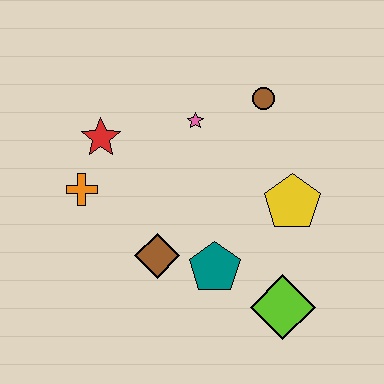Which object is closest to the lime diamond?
The teal pentagon is closest to the lime diamond.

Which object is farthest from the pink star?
The lime diamond is farthest from the pink star.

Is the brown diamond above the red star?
No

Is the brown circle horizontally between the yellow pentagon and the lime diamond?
No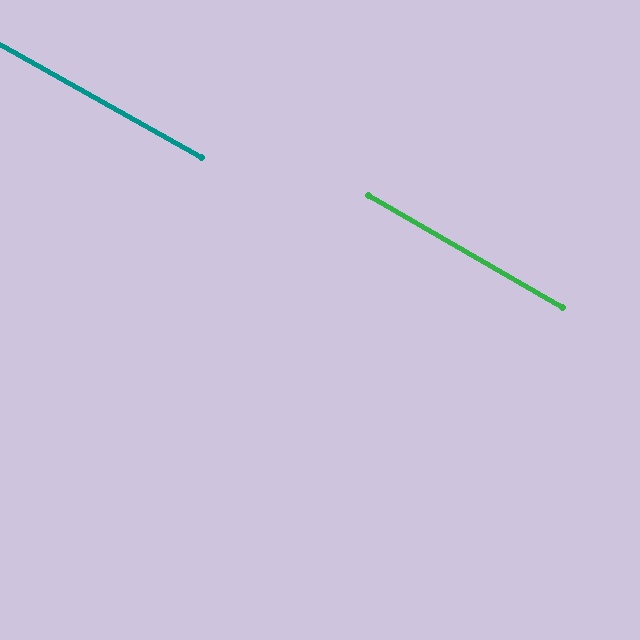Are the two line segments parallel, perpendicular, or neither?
Parallel — their directions differ by only 1.0°.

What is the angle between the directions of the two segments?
Approximately 1 degree.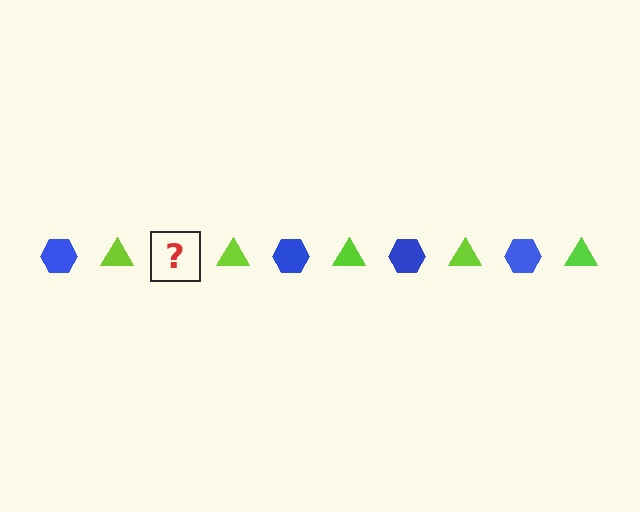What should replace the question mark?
The question mark should be replaced with a blue hexagon.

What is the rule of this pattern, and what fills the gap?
The rule is that the pattern alternates between blue hexagon and lime triangle. The gap should be filled with a blue hexagon.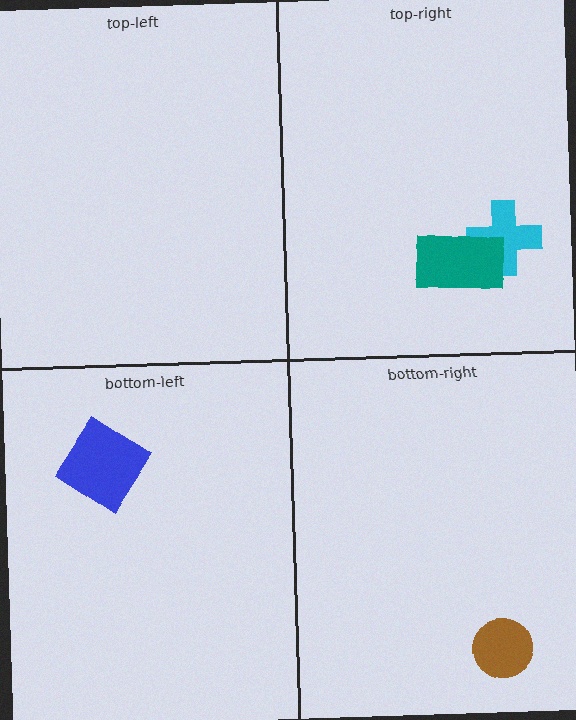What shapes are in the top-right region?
The cyan cross, the teal rectangle.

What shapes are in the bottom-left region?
The blue diamond.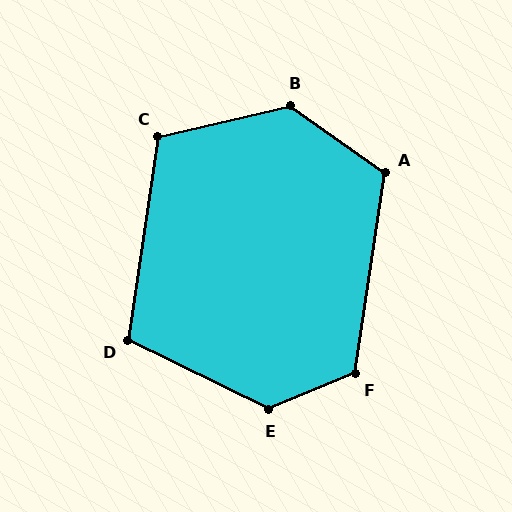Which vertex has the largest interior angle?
B, at approximately 132 degrees.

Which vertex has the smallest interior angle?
D, at approximately 107 degrees.